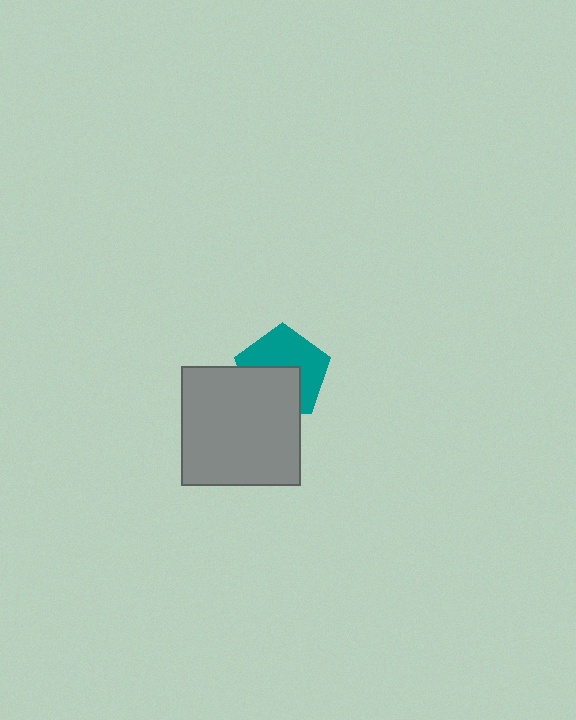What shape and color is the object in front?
The object in front is a gray square.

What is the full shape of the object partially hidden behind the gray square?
The partially hidden object is a teal pentagon.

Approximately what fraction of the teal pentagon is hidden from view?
Roughly 45% of the teal pentagon is hidden behind the gray square.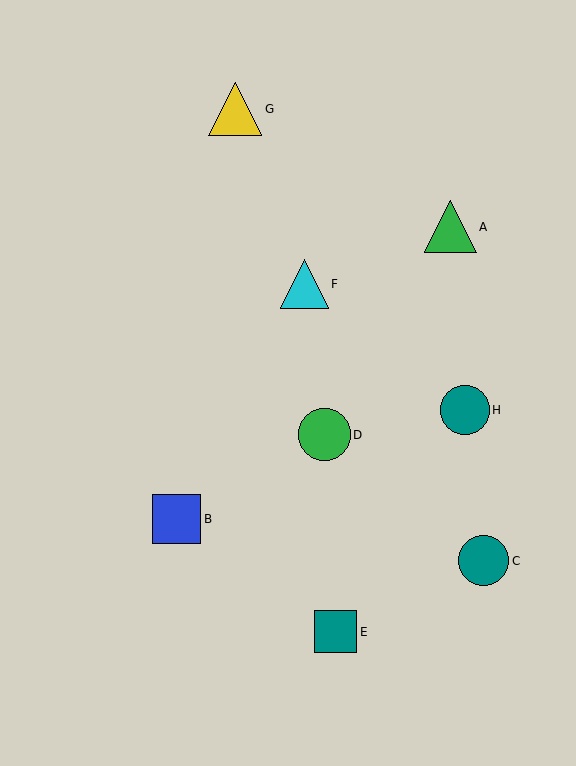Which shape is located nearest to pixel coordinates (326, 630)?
The teal square (labeled E) at (335, 632) is nearest to that location.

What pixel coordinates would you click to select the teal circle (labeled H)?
Click at (465, 410) to select the teal circle H.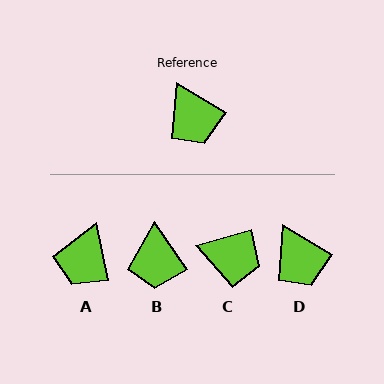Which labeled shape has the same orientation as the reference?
D.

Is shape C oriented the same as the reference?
No, it is off by about 47 degrees.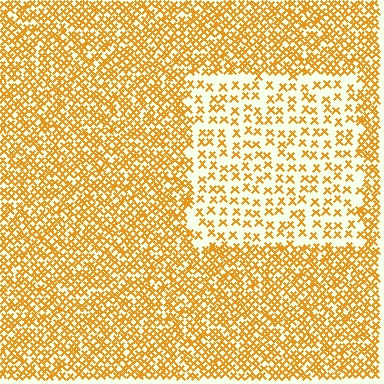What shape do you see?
I see a rectangle.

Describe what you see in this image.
The image contains small orange elements arranged at two different densities. A rectangle-shaped region is visible where the elements are less densely packed than the surrounding area.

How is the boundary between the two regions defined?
The boundary is defined by a change in element density (approximately 2.4x ratio). All elements are the same color, size, and shape.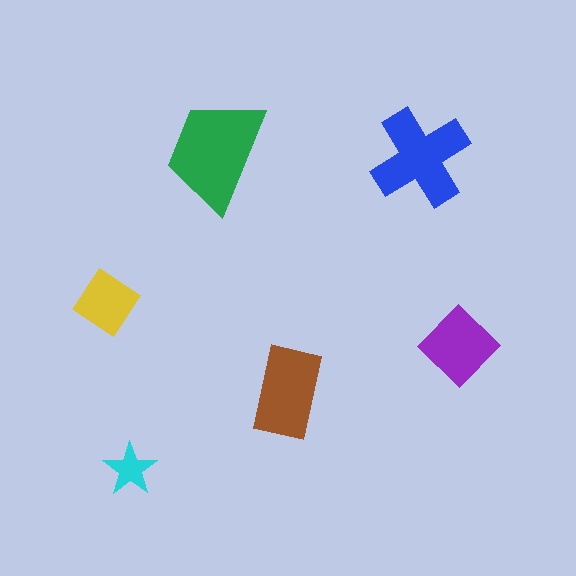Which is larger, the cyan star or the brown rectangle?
The brown rectangle.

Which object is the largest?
The green trapezoid.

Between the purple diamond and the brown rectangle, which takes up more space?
The brown rectangle.